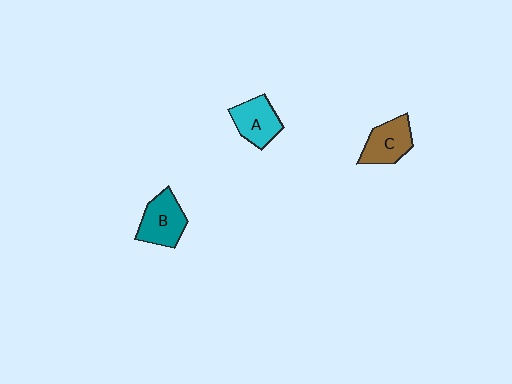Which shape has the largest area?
Shape B (teal).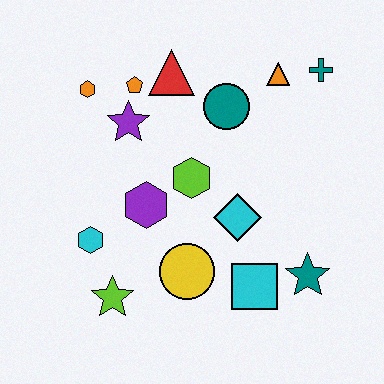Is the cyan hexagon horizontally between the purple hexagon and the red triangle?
No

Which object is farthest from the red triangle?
The teal star is farthest from the red triangle.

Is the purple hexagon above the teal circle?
No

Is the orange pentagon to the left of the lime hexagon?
Yes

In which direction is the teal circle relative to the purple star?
The teal circle is to the right of the purple star.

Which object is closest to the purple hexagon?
The lime hexagon is closest to the purple hexagon.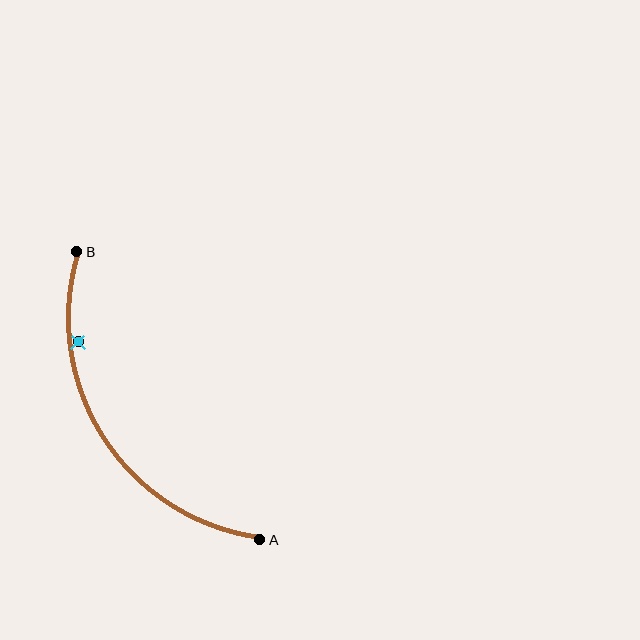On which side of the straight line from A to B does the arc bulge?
The arc bulges to the left of the straight line connecting A and B.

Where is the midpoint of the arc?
The arc midpoint is the point on the curve farthest from the straight line joining A and B. It sits to the left of that line.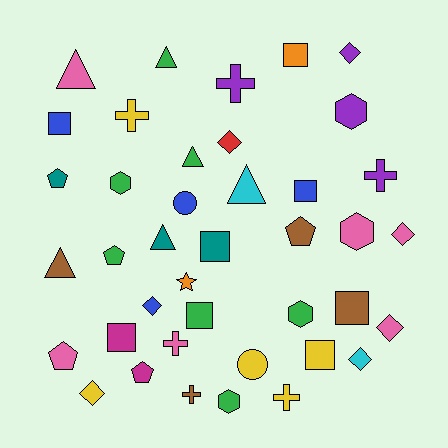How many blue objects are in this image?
There are 4 blue objects.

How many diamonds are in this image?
There are 7 diamonds.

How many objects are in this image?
There are 40 objects.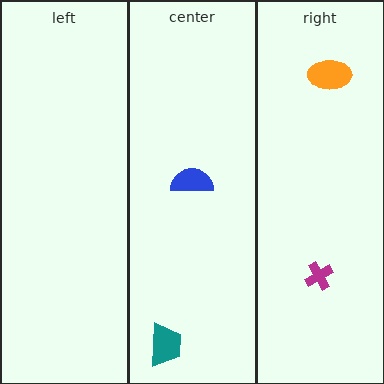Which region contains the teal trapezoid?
The center region.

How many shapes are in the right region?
2.